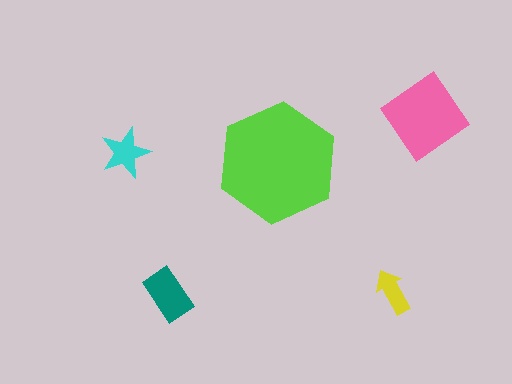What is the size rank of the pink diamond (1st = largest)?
2nd.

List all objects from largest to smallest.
The lime hexagon, the pink diamond, the teal rectangle, the cyan star, the yellow arrow.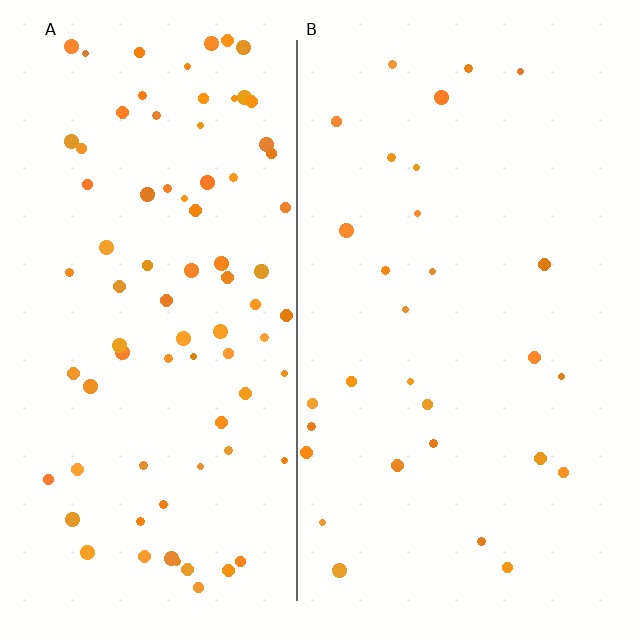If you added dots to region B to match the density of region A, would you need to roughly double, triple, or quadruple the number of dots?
Approximately triple.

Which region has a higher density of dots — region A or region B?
A (the left).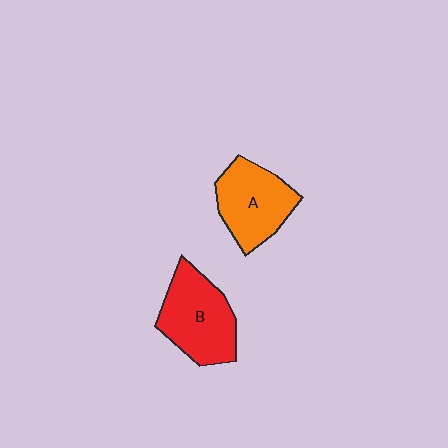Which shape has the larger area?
Shape B (red).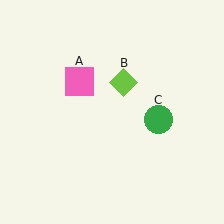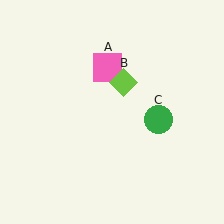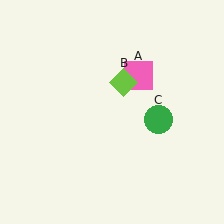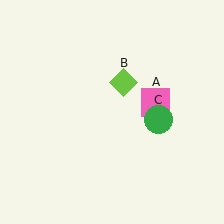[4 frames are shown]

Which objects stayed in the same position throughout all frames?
Lime diamond (object B) and green circle (object C) remained stationary.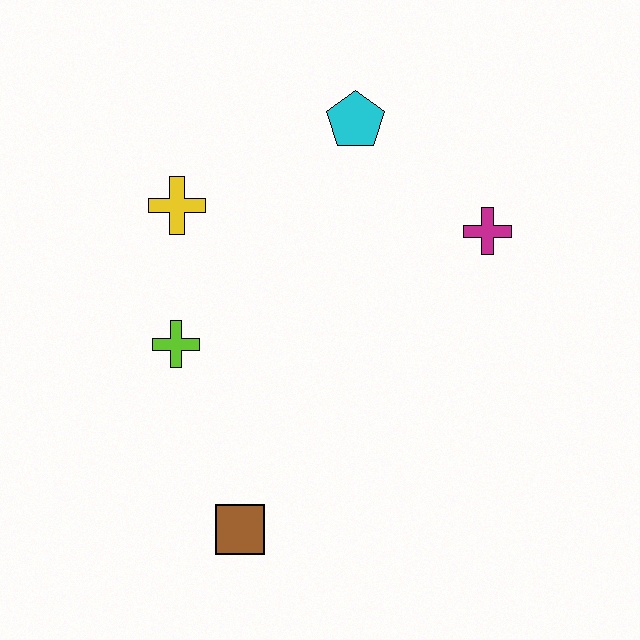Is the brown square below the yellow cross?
Yes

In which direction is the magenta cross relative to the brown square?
The magenta cross is above the brown square.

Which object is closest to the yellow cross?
The lime cross is closest to the yellow cross.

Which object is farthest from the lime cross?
The magenta cross is farthest from the lime cross.